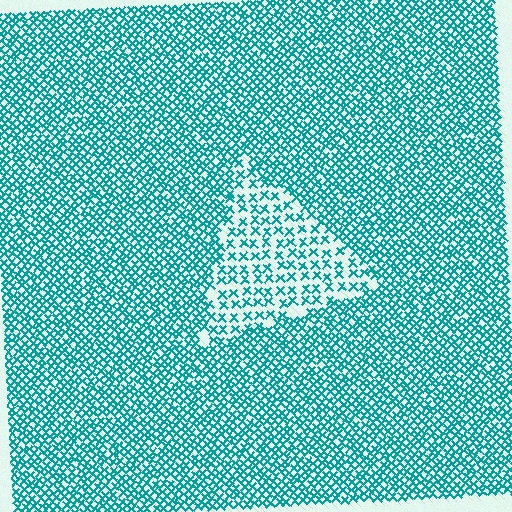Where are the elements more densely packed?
The elements are more densely packed outside the triangle boundary.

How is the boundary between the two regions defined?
The boundary is defined by a change in element density (approximately 2.1x ratio). All elements are the same color, size, and shape.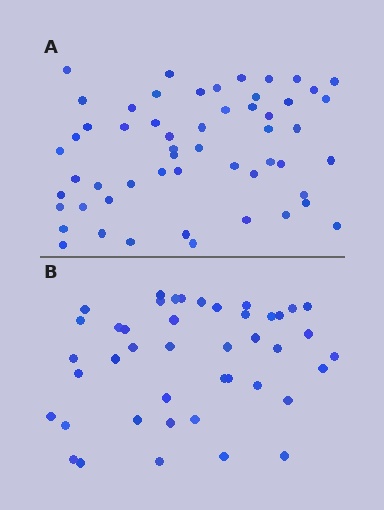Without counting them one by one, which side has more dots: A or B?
Region A (the top region) has more dots.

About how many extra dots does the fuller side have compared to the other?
Region A has roughly 12 or so more dots than region B.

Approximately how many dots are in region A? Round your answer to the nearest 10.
About 60 dots. (The exact count is 55, which rounds to 60.)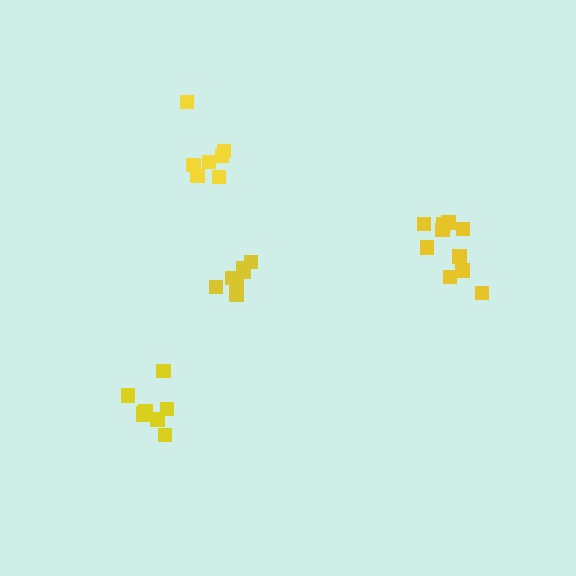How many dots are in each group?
Group 1: 10 dots, Group 2: 9 dots, Group 3: 9 dots, Group 4: 7 dots (35 total).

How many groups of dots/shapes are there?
There are 4 groups.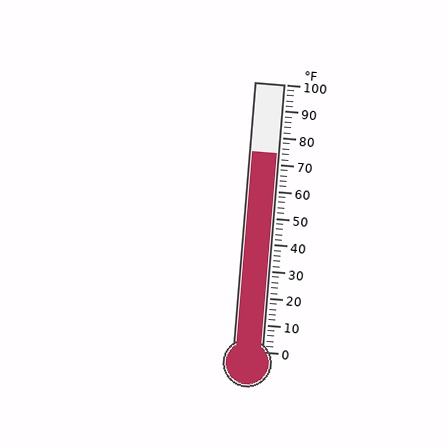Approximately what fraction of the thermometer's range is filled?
The thermometer is filled to approximately 75% of its range.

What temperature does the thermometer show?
The thermometer shows approximately 74°F.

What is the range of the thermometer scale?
The thermometer scale ranges from 0°F to 100°F.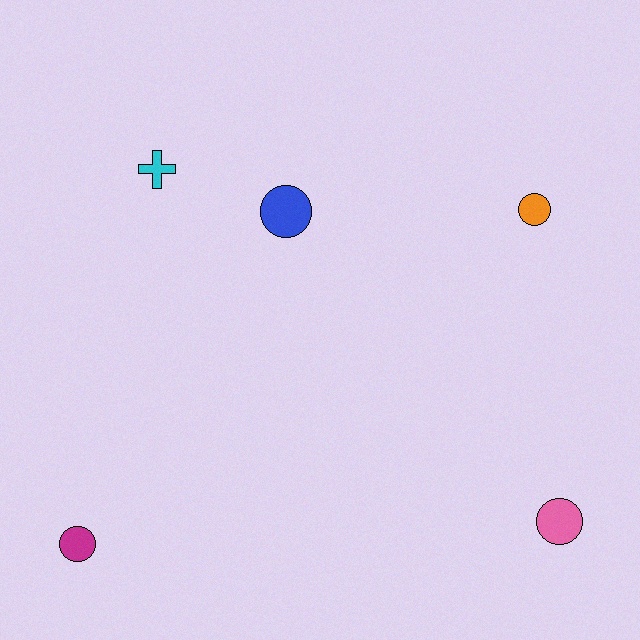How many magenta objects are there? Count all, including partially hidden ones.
There is 1 magenta object.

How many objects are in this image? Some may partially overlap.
There are 5 objects.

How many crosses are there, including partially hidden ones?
There is 1 cross.